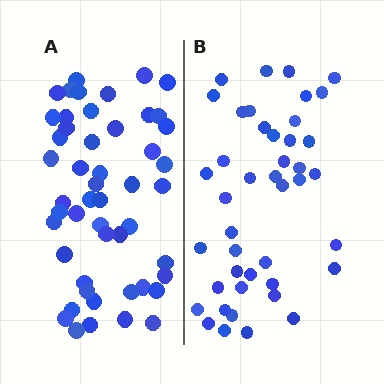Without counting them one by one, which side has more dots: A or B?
Region A (the left region) has more dots.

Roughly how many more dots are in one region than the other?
Region A has roughly 8 or so more dots than region B.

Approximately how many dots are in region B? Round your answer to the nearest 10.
About 40 dots. (The exact count is 43, which rounds to 40.)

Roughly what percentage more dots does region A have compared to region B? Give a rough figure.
About 15% more.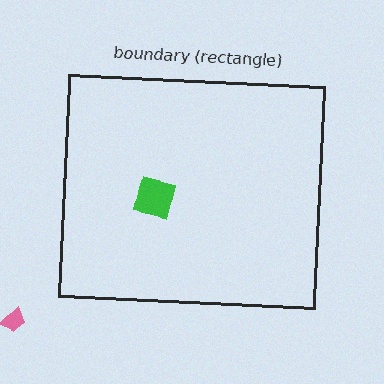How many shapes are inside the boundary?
1 inside, 1 outside.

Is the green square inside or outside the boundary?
Inside.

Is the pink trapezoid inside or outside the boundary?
Outside.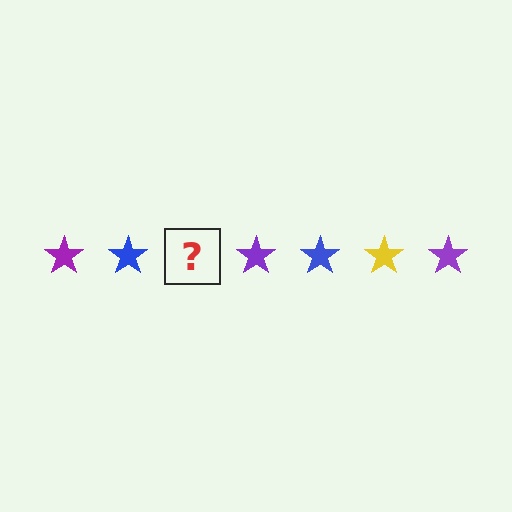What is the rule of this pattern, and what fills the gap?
The rule is that the pattern cycles through purple, blue, yellow stars. The gap should be filled with a yellow star.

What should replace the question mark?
The question mark should be replaced with a yellow star.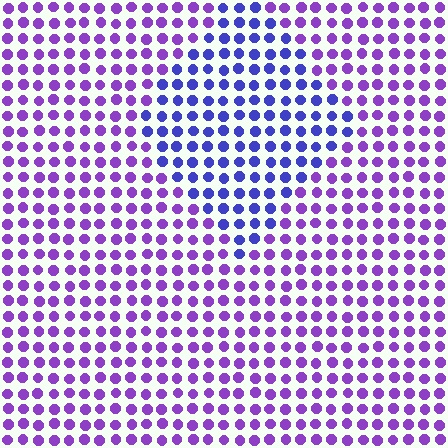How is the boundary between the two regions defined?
The boundary is defined purely by a slight shift in hue (about 36 degrees). Spacing, size, and orientation are identical on both sides.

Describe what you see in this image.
The image is filled with small purple elements in a uniform arrangement. A diamond-shaped region is visible where the elements are tinted to a slightly different hue, forming a subtle color boundary.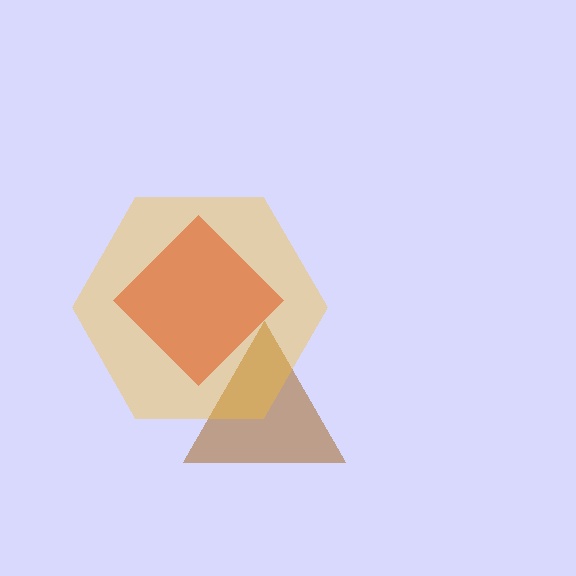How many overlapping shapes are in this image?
There are 3 overlapping shapes in the image.